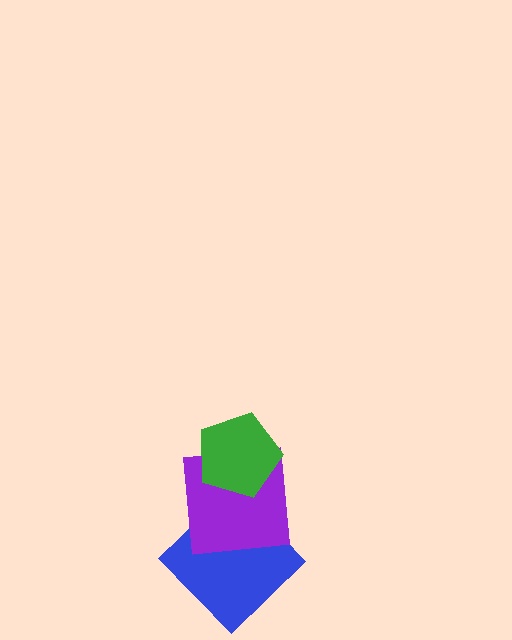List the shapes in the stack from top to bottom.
From top to bottom: the green pentagon, the purple square, the blue diamond.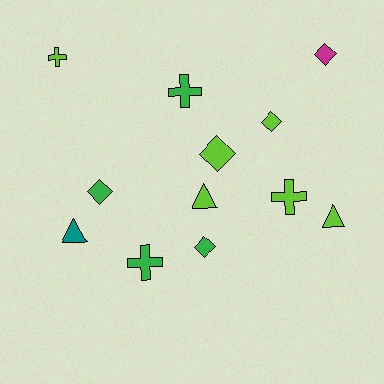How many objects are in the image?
There are 12 objects.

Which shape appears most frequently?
Diamond, with 5 objects.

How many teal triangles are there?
There is 1 teal triangle.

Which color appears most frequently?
Lime, with 6 objects.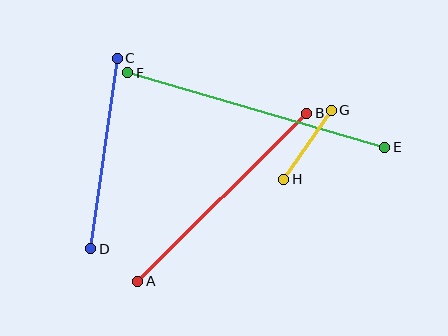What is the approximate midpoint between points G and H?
The midpoint is at approximately (307, 145) pixels.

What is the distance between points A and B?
The distance is approximately 238 pixels.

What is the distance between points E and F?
The distance is approximately 268 pixels.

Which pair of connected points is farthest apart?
Points E and F are farthest apart.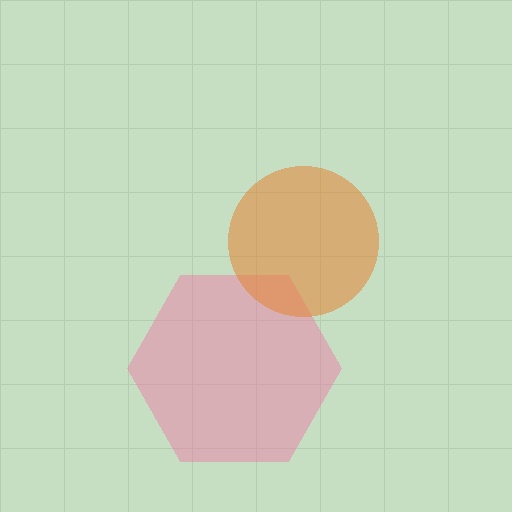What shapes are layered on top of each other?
The layered shapes are: a pink hexagon, an orange circle.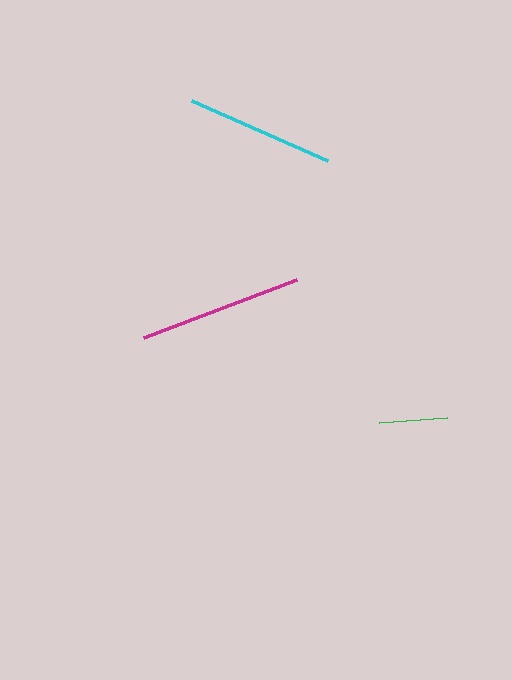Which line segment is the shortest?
The green line is the shortest at approximately 69 pixels.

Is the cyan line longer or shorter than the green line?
The cyan line is longer than the green line.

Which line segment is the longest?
The magenta line is the longest at approximately 163 pixels.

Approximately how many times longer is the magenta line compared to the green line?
The magenta line is approximately 2.4 times the length of the green line.